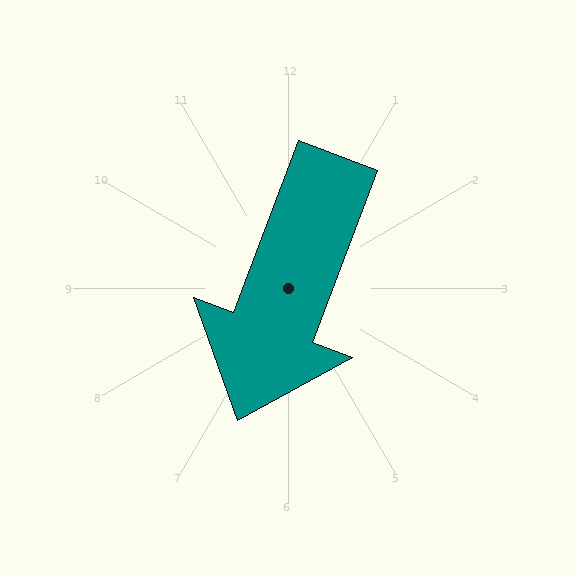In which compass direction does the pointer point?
South.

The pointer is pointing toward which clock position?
Roughly 7 o'clock.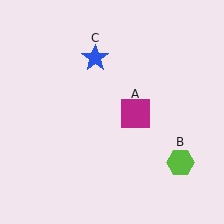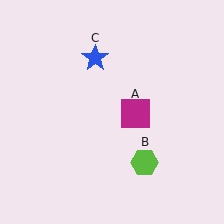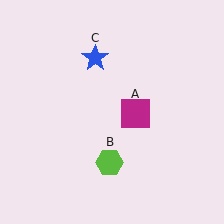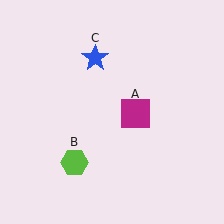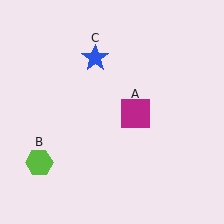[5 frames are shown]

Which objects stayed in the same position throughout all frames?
Magenta square (object A) and blue star (object C) remained stationary.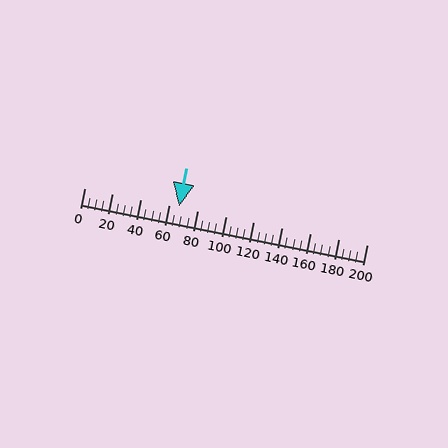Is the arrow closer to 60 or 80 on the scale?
The arrow is closer to 60.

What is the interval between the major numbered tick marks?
The major tick marks are spaced 20 units apart.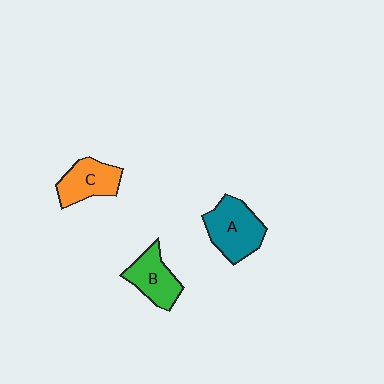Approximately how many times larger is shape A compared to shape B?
Approximately 1.3 times.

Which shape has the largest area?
Shape A (teal).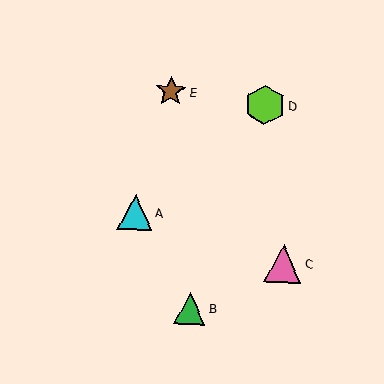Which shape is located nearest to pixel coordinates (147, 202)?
The cyan triangle (labeled A) at (135, 213) is nearest to that location.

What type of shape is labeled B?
Shape B is a green triangle.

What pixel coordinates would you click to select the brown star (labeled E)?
Click at (171, 91) to select the brown star E.